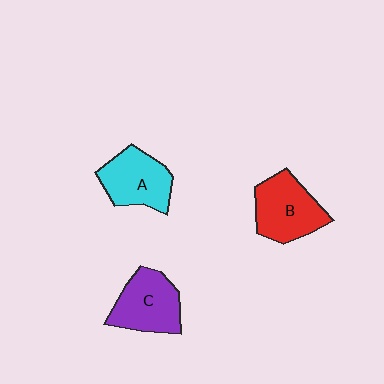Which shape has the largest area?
Shape B (red).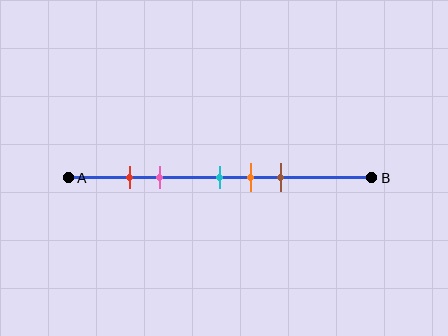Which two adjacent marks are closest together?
The red and pink marks are the closest adjacent pair.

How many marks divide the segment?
There are 5 marks dividing the segment.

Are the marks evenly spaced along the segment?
No, the marks are not evenly spaced.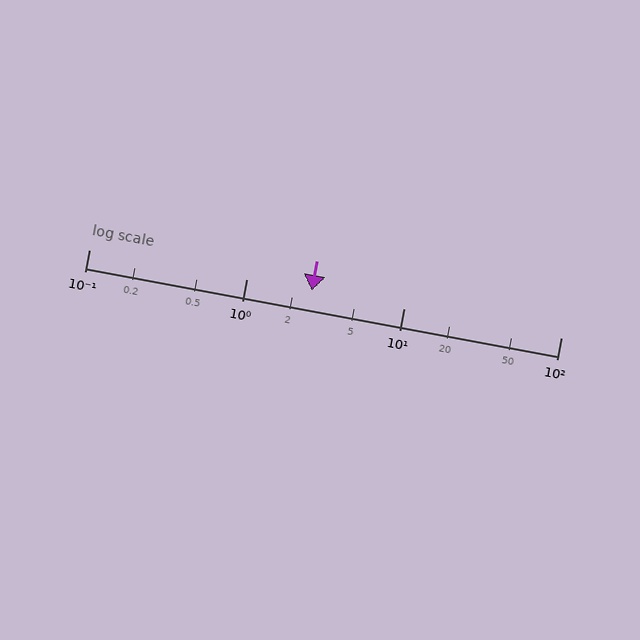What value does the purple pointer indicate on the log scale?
The pointer indicates approximately 2.6.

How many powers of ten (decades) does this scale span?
The scale spans 3 decades, from 0.1 to 100.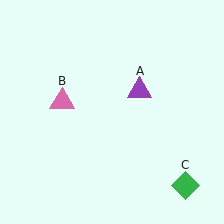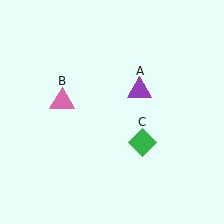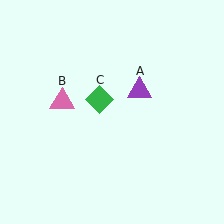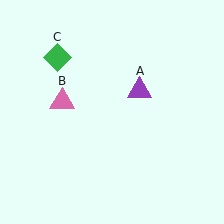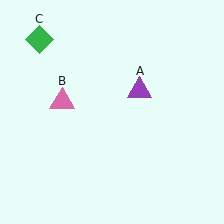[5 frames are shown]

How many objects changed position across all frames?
1 object changed position: green diamond (object C).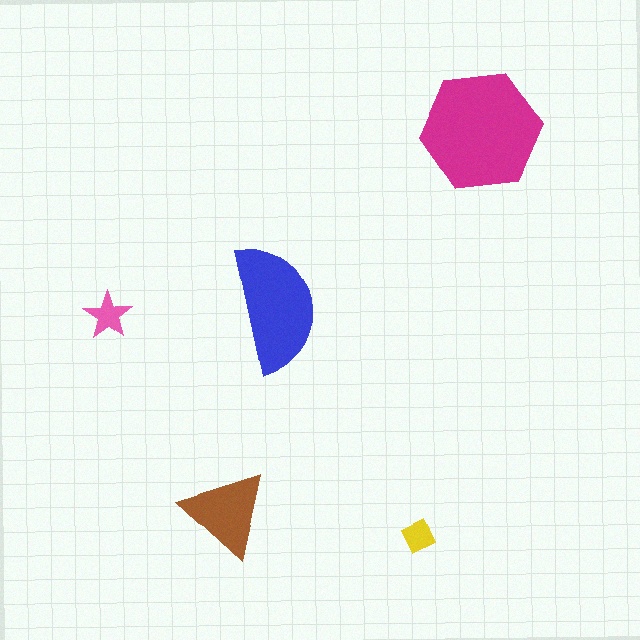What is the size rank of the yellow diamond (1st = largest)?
5th.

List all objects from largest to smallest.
The magenta hexagon, the blue semicircle, the brown triangle, the pink star, the yellow diamond.